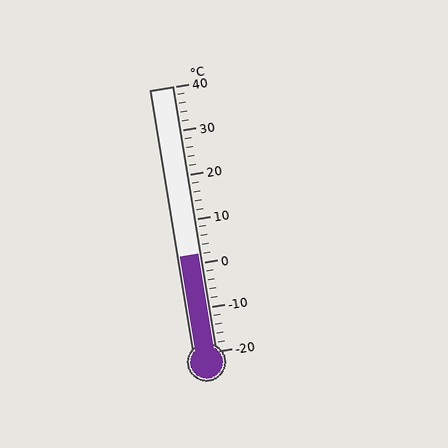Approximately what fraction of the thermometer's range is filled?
The thermometer is filled to approximately 35% of its range.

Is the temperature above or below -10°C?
The temperature is above -10°C.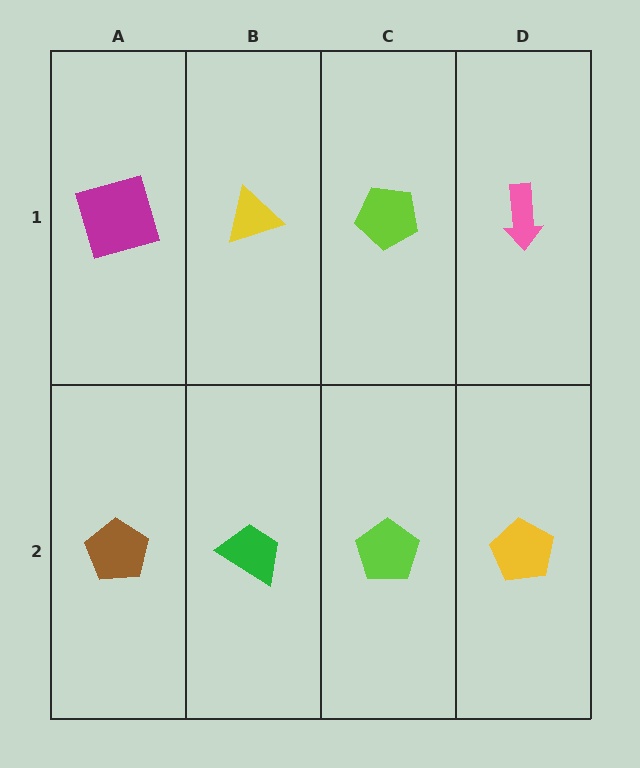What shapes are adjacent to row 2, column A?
A magenta square (row 1, column A), a green trapezoid (row 2, column B).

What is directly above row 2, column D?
A pink arrow.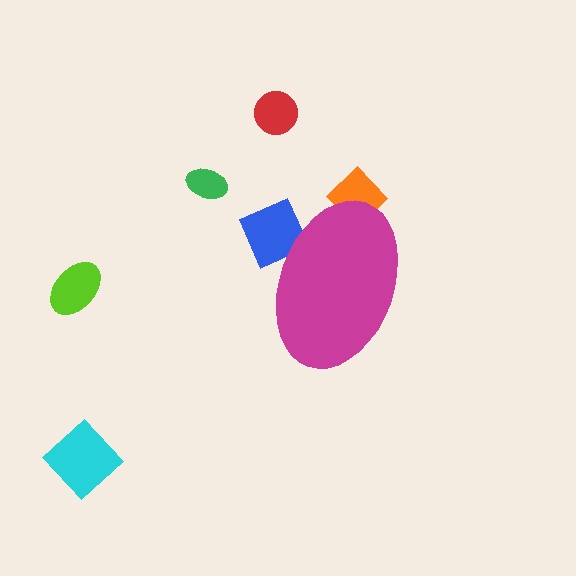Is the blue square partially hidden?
Yes, the blue square is partially hidden behind the magenta ellipse.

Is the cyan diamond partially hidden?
No, the cyan diamond is fully visible.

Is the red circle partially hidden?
No, the red circle is fully visible.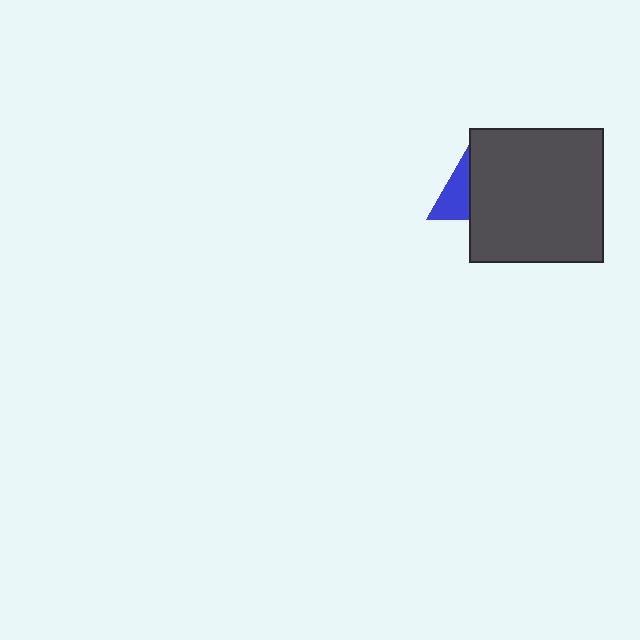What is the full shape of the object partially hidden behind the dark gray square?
The partially hidden object is a blue triangle.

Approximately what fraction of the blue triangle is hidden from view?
Roughly 59% of the blue triangle is hidden behind the dark gray square.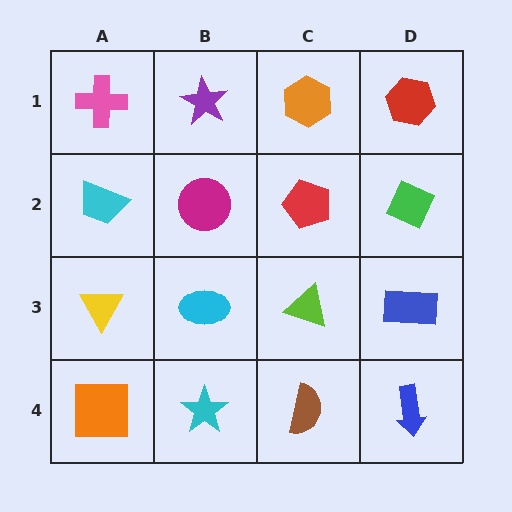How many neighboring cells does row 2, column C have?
4.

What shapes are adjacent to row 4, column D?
A blue rectangle (row 3, column D), a brown semicircle (row 4, column C).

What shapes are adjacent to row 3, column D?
A green diamond (row 2, column D), a blue arrow (row 4, column D), a lime triangle (row 3, column C).